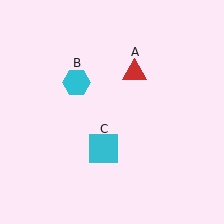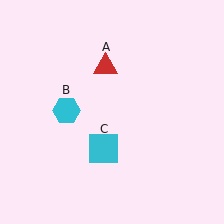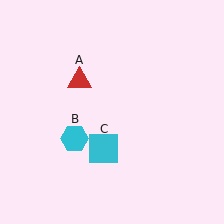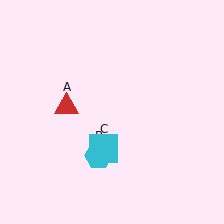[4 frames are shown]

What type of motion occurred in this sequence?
The red triangle (object A), cyan hexagon (object B) rotated counterclockwise around the center of the scene.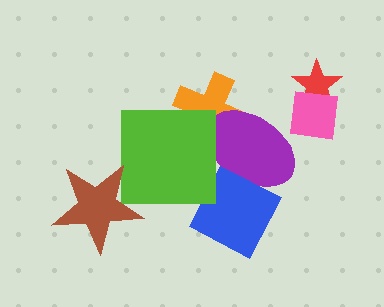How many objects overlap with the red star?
1 object overlaps with the red star.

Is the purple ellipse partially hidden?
Yes, it is partially covered by another shape.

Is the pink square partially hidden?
No, no other shape covers it.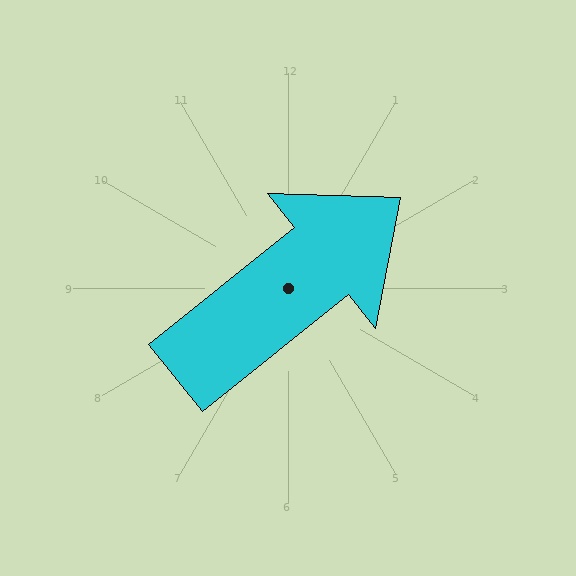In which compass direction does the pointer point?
Northeast.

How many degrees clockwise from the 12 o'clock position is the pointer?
Approximately 51 degrees.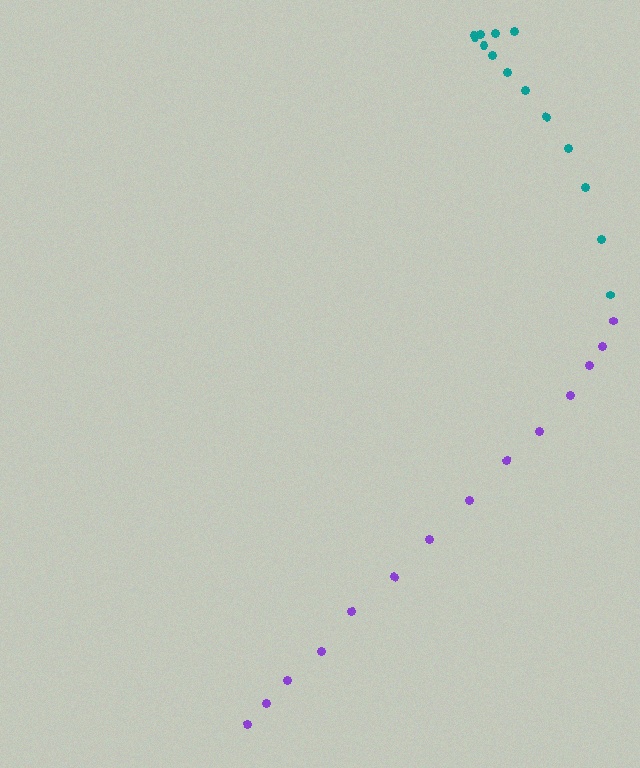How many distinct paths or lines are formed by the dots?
There are 2 distinct paths.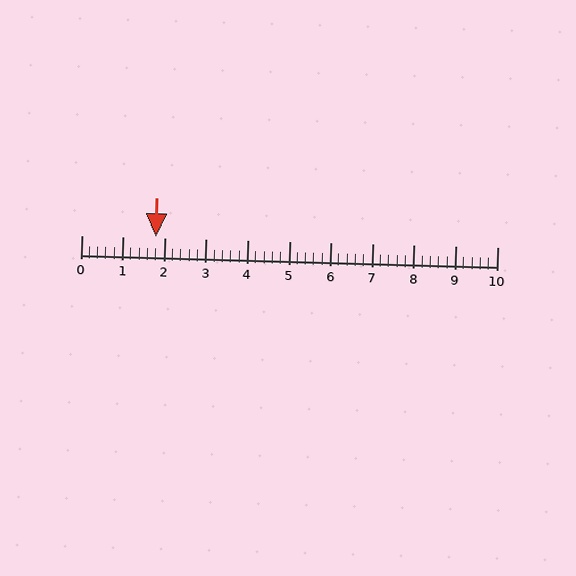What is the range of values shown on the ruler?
The ruler shows values from 0 to 10.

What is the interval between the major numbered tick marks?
The major tick marks are spaced 1 units apart.